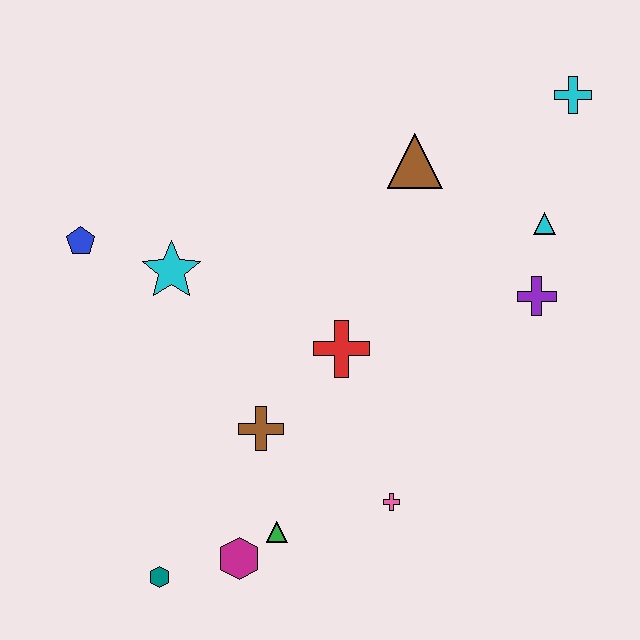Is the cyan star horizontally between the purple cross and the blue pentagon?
Yes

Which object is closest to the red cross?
The brown cross is closest to the red cross.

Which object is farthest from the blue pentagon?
The cyan cross is farthest from the blue pentagon.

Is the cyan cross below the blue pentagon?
No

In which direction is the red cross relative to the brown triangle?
The red cross is below the brown triangle.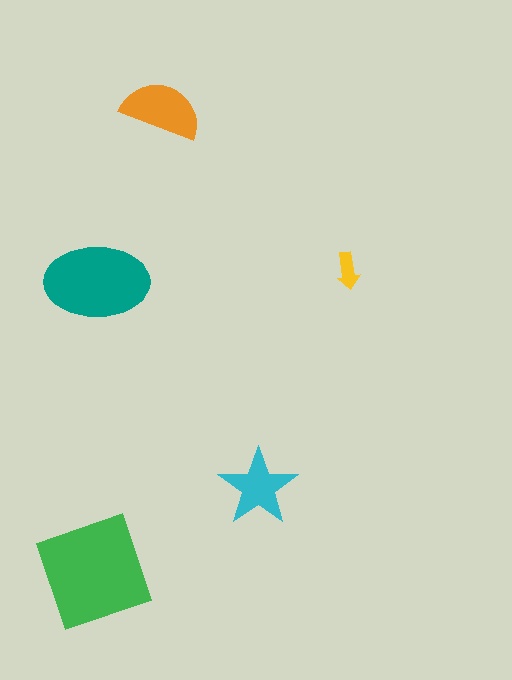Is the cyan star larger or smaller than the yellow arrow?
Larger.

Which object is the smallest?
The yellow arrow.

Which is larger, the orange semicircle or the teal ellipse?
The teal ellipse.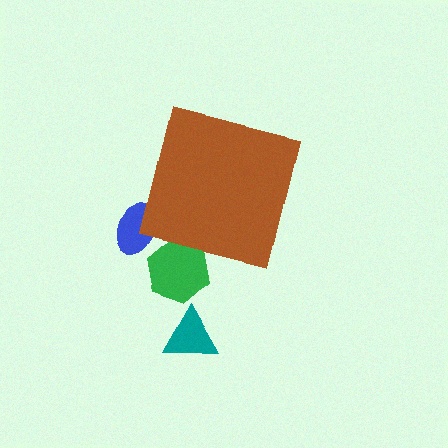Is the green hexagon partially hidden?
Yes, the green hexagon is partially hidden behind the brown square.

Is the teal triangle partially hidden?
No, the teal triangle is fully visible.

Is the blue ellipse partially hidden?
Yes, the blue ellipse is partially hidden behind the brown square.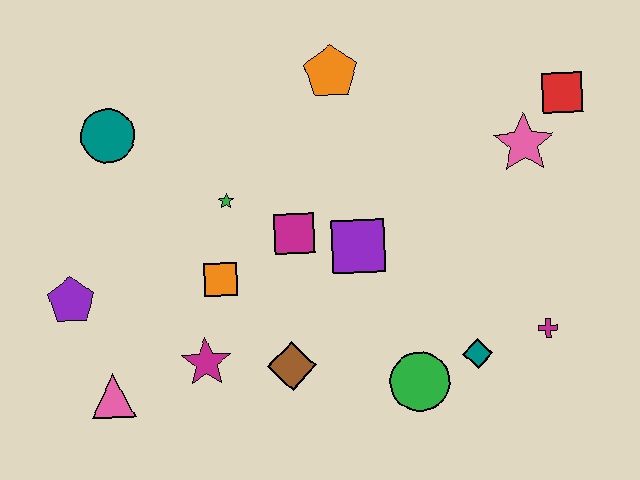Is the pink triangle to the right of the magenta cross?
No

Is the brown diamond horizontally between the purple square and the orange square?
Yes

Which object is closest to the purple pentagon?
The pink triangle is closest to the purple pentagon.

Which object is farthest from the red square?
The pink triangle is farthest from the red square.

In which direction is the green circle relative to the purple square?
The green circle is below the purple square.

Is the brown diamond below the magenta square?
Yes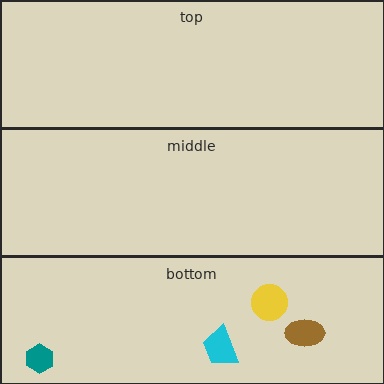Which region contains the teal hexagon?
The bottom region.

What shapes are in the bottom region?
The teal hexagon, the yellow circle, the cyan trapezoid, the brown ellipse.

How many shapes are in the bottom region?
4.